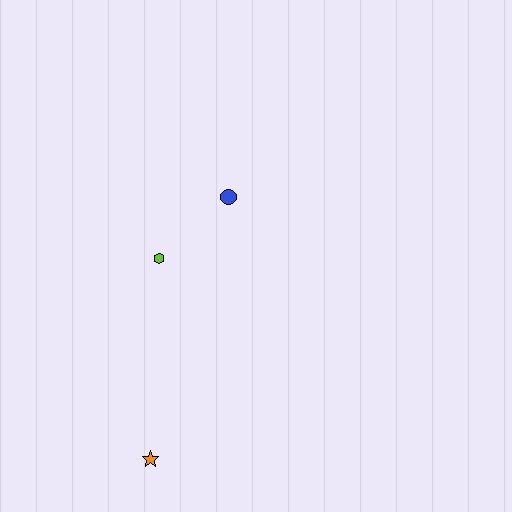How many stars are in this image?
There is 1 star.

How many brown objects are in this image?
There are no brown objects.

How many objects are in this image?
There are 3 objects.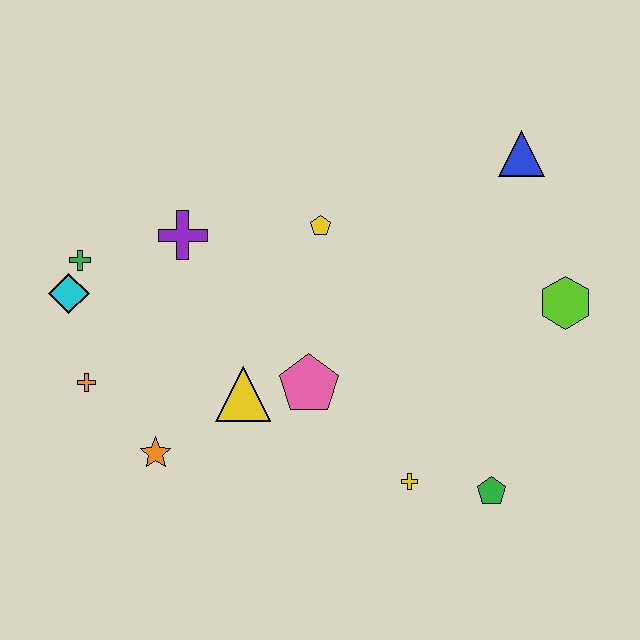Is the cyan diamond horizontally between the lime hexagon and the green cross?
No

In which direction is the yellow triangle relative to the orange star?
The yellow triangle is to the right of the orange star.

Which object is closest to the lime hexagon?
The blue triangle is closest to the lime hexagon.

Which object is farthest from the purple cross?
The green pentagon is farthest from the purple cross.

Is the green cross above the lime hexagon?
Yes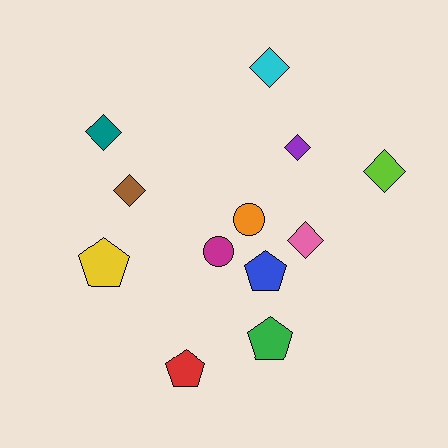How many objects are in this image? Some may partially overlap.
There are 12 objects.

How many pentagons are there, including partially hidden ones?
There are 4 pentagons.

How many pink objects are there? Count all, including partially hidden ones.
There is 1 pink object.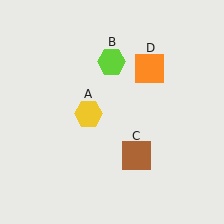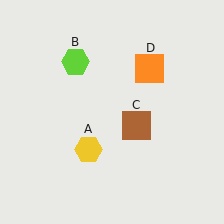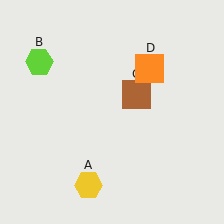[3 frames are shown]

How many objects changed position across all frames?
3 objects changed position: yellow hexagon (object A), lime hexagon (object B), brown square (object C).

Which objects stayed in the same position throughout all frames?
Orange square (object D) remained stationary.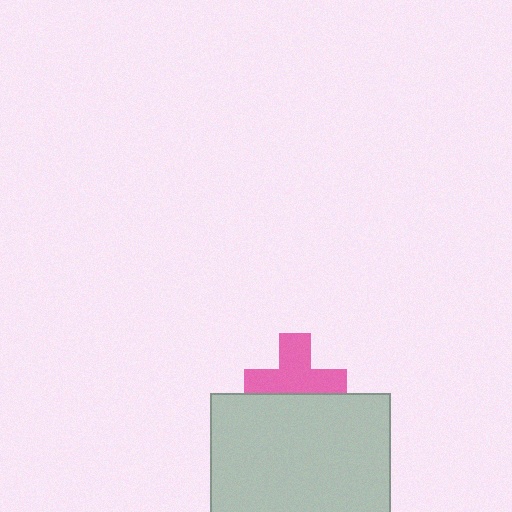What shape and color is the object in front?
The object in front is a light gray rectangle.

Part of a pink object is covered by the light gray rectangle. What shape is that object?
It is a cross.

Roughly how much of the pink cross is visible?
Most of it is visible (roughly 67%).